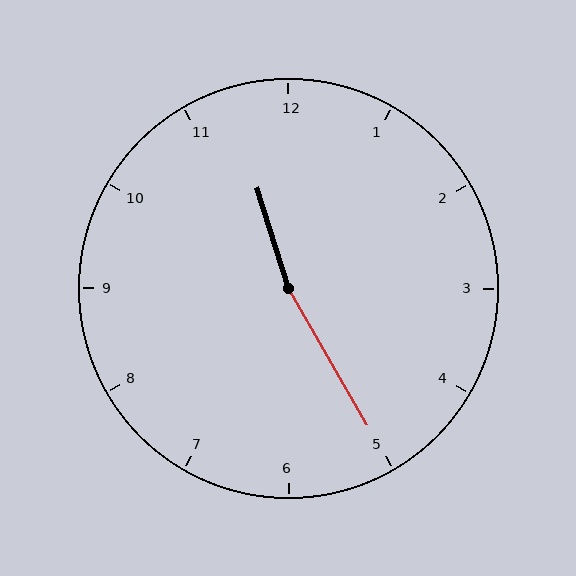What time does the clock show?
11:25.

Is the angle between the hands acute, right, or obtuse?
It is obtuse.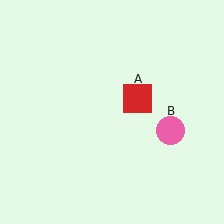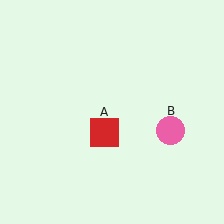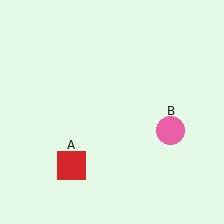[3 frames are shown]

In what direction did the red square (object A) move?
The red square (object A) moved down and to the left.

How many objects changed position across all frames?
1 object changed position: red square (object A).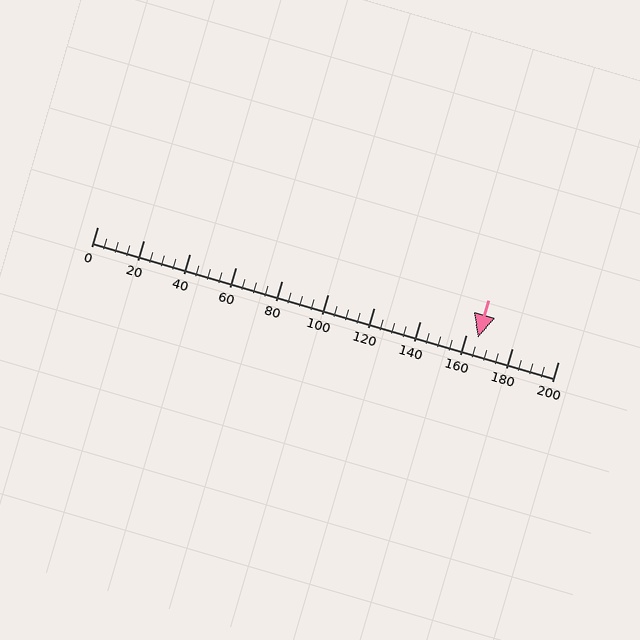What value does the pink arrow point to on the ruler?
The pink arrow points to approximately 165.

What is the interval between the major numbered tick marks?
The major tick marks are spaced 20 units apart.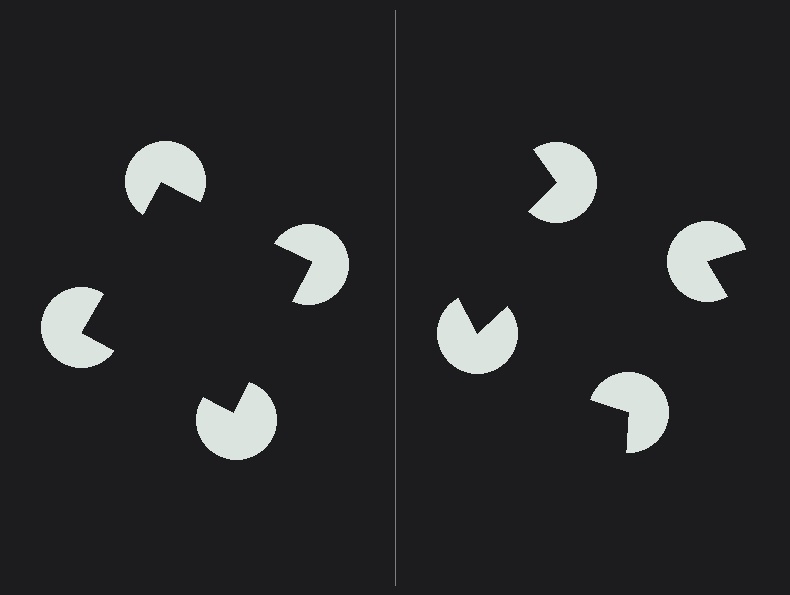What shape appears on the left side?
An illusory square.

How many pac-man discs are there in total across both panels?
8 — 4 on each side.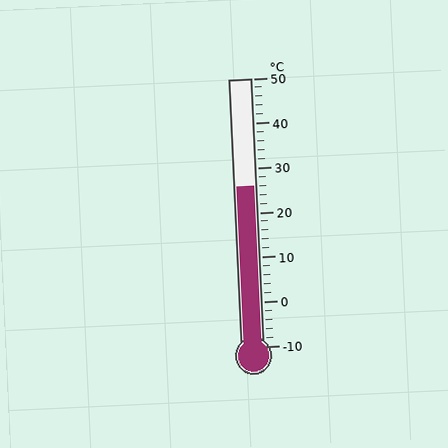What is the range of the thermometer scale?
The thermometer scale ranges from -10°C to 50°C.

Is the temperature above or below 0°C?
The temperature is above 0°C.